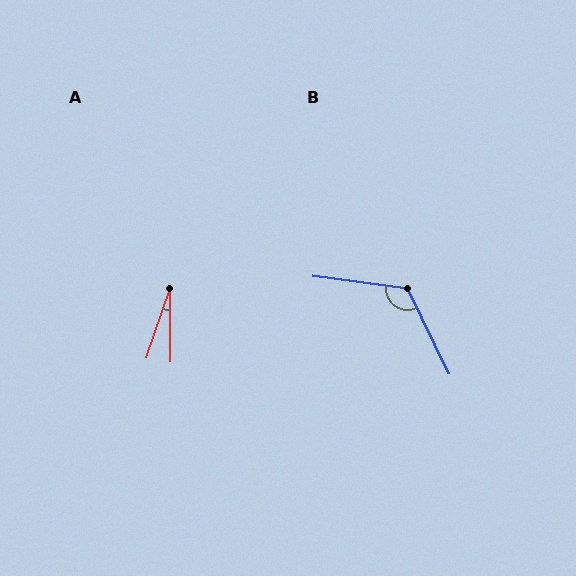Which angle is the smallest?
A, at approximately 19 degrees.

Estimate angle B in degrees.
Approximately 123 degrees.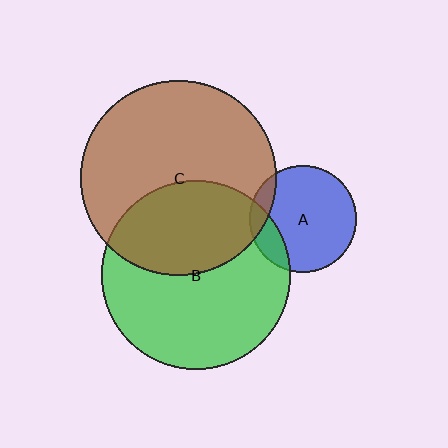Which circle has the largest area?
Circle C (brown).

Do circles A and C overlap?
Yes.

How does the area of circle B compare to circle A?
Approximately 3.1 times.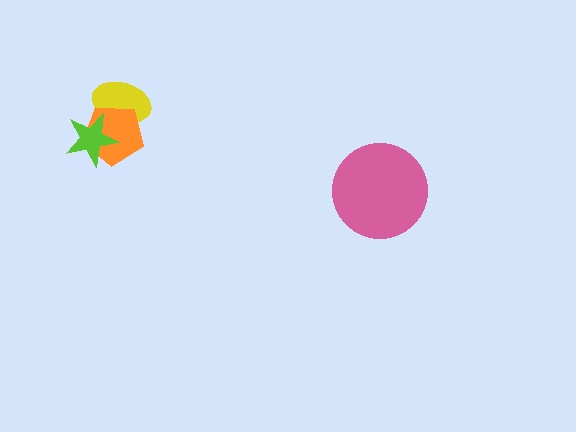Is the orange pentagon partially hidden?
Yes, it is partially covered by another shape.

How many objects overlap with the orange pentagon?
2 objects overlap with the orange pentagon.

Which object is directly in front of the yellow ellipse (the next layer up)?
The orange pentagon is directly in front of the yellow ellipse.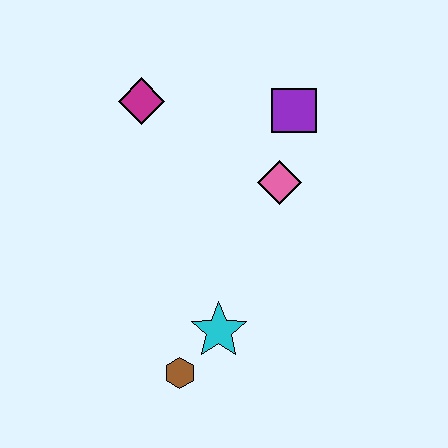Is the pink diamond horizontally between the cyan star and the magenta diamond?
No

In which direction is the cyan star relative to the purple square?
The cyan star is below the purple square.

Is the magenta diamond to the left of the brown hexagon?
Yes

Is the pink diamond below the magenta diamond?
Yes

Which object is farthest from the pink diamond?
The brown hexagon is farthest from the pink diamond.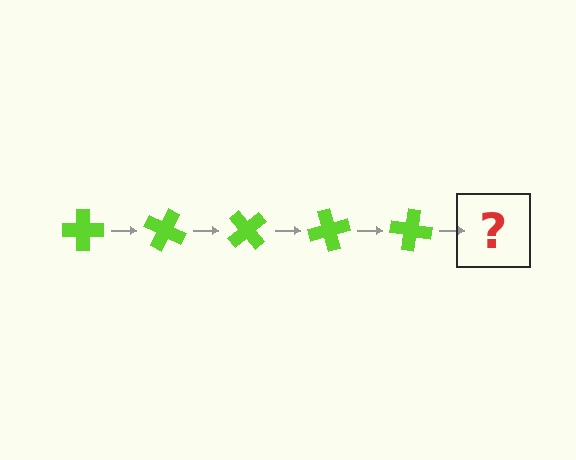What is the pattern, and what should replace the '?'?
The pattern is that the cross rotates 25 degrees each step. The '?' should be a lime cross rotated 125 degrees.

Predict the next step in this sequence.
The next step is a lime cross rotated 125 degrees.